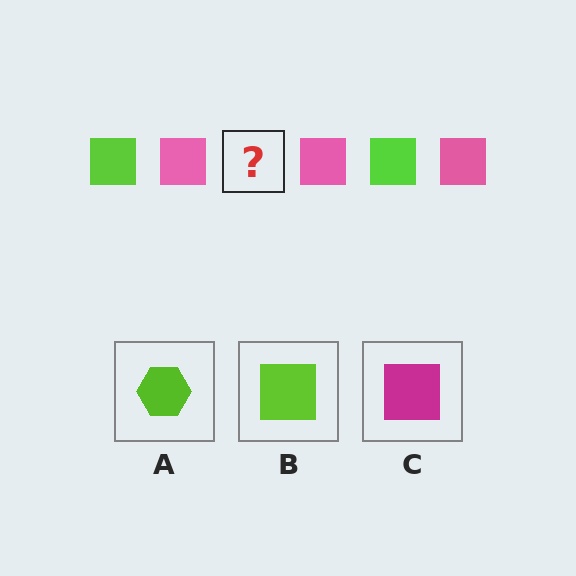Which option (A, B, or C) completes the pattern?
B.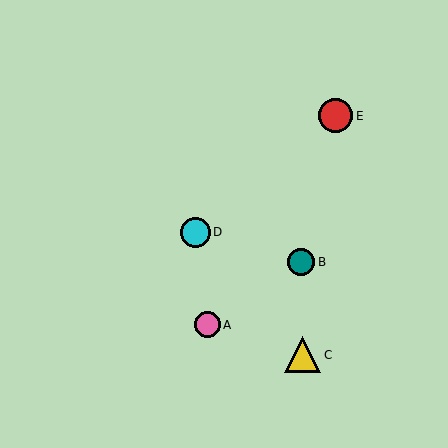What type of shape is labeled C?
Shape C is a yellow triangle.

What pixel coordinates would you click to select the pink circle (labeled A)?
Click at (207, 325) to select the pink circle A.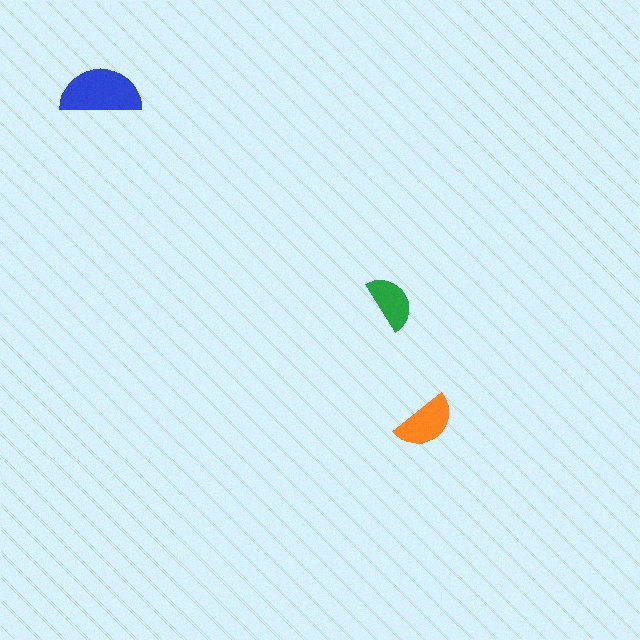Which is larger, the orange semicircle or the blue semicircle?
The blue one.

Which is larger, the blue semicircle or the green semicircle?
The blue one.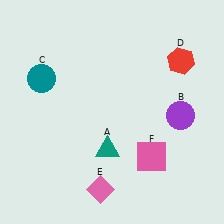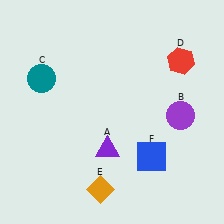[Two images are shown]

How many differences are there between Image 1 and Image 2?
There are 3 differences between the two images.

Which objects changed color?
A changed from teal to purple. E changed from pink to orange. F changed from pink to blue.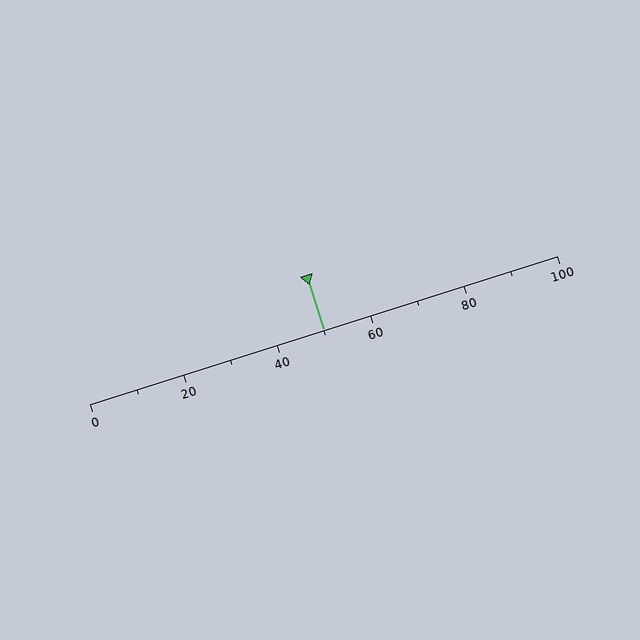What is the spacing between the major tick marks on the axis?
The major ticks are spaced 20 apart.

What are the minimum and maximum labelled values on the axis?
The axis runs from 0 to 100.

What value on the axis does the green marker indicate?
The marker indicates approximately 50.